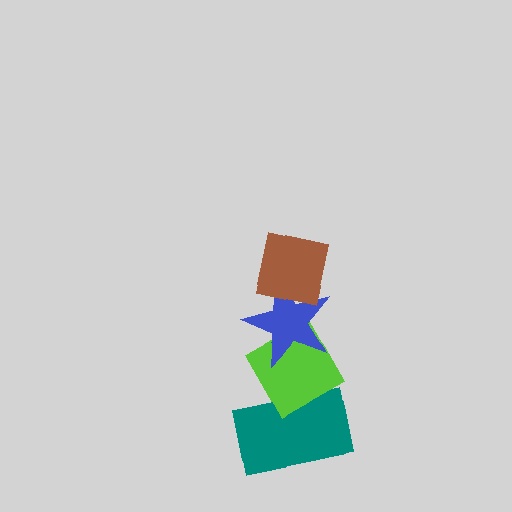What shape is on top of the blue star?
The brown square is on top of the blue star.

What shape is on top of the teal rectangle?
The lime diamond is on top of the teal rectangle.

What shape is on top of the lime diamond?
The blue star is on top of the lime diamond.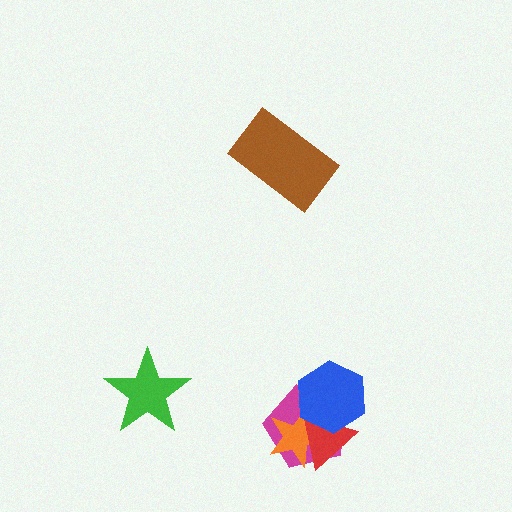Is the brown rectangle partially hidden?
No, no other shape covers it.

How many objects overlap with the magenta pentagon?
3 objects overlap with the magenta pentagon.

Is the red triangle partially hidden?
Yes, it is partially covered by another shape.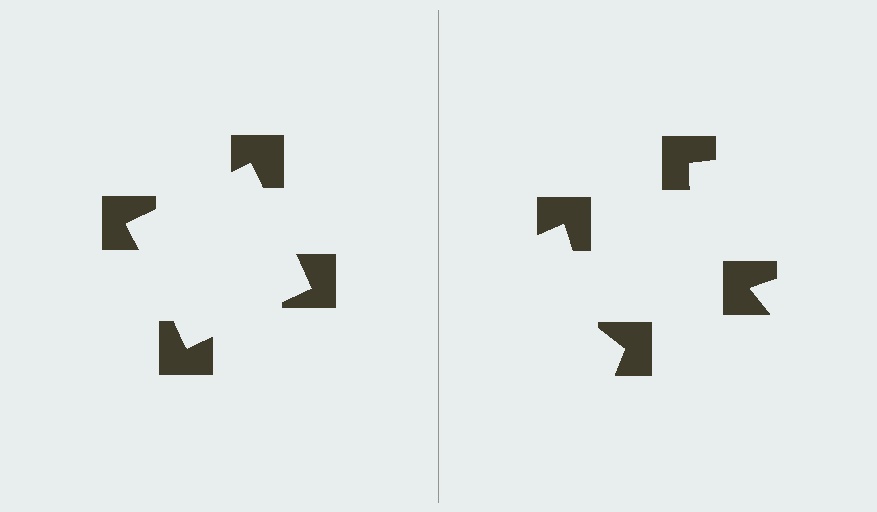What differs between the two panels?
The notched squares are positioned identically on both sides; only the wedge orientations differ. On the left they align to a square; on the right they are misaligned.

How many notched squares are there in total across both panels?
8 — 4 on each side.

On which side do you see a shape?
An illusory square appears on the left side. On the right side the wedge cuts are rotated, so no coherent shape forms.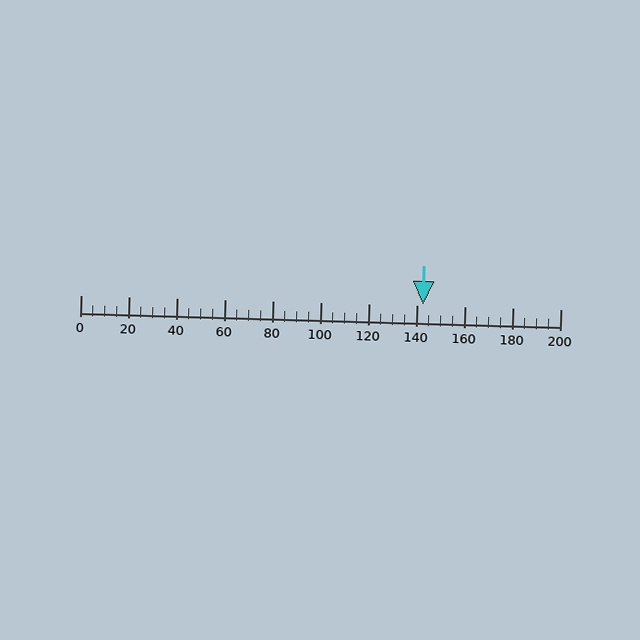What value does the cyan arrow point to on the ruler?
The cyan arrow points to approximately 143.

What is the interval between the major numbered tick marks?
The major tick marks are spaced 20 units apart.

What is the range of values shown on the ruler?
The ruler shows values from 0 to 200.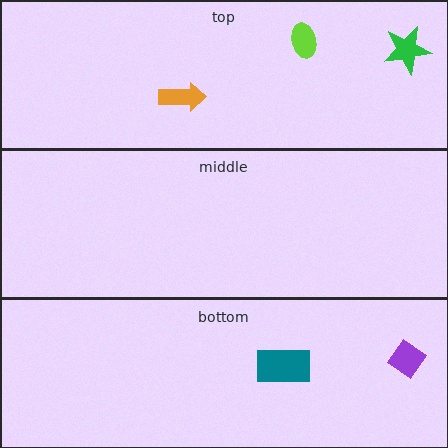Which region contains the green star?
The top region.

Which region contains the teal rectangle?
The bottom region.